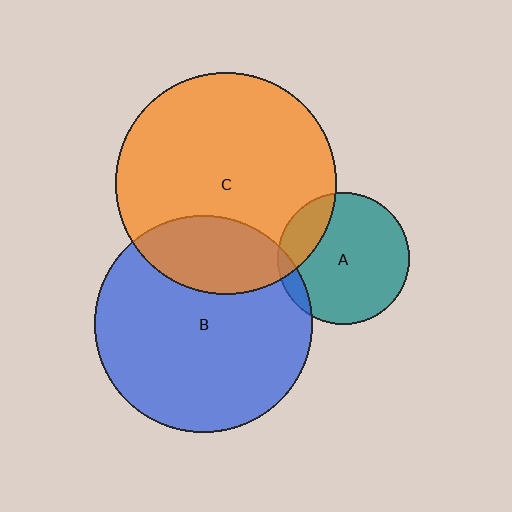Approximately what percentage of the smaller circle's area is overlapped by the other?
Approximately 20%.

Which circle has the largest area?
Circle C (orange).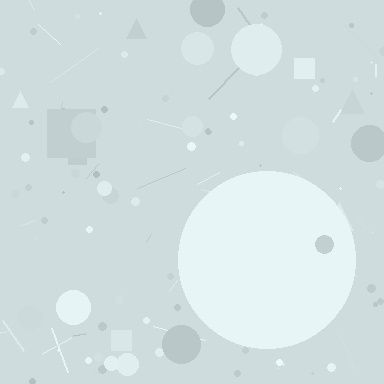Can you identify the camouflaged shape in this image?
The camouflaged shape is a circle.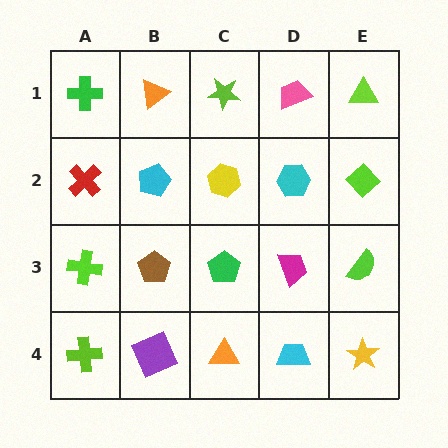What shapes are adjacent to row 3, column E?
A lime diamond (row 2, column E), a yellow star (row 4, column E), a magenta trapezoid (row 3, column D).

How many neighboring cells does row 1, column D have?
3.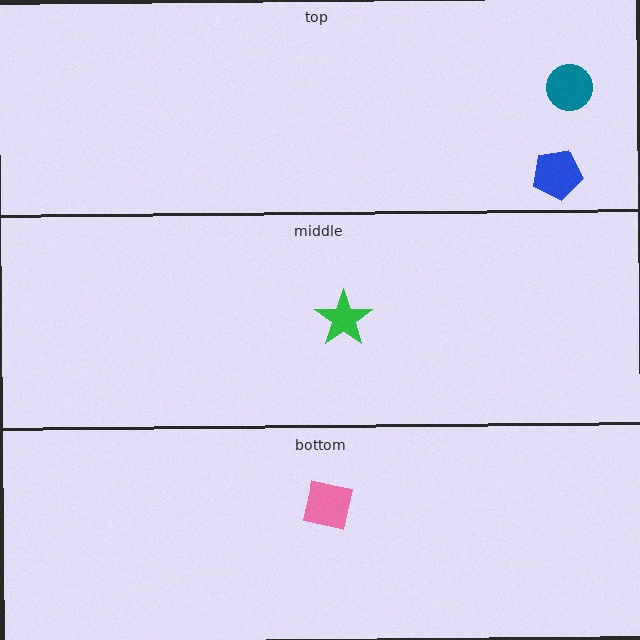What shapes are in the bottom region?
The pink square.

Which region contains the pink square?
The bottom region.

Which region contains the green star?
The middle region.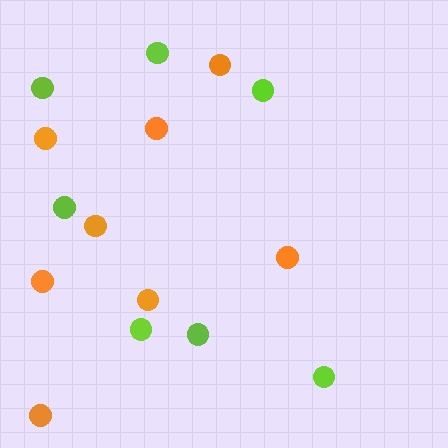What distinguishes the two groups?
There are 2 groups: one group of lime circles (7) and one group of orange circles (8).